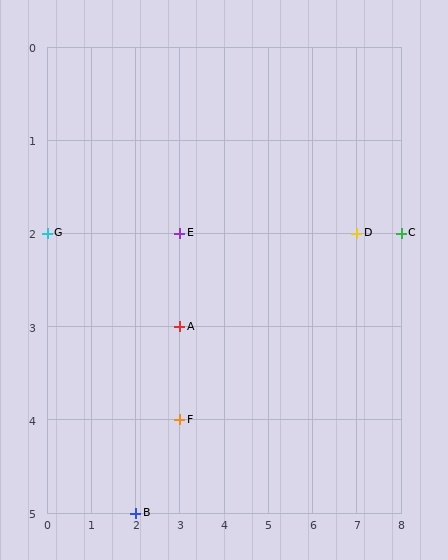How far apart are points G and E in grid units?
Points G and E are 3 columns apart.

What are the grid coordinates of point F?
Point F is at grid coordinates (3, 4).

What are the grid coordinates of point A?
Point A is at grid coordinates (3, 3).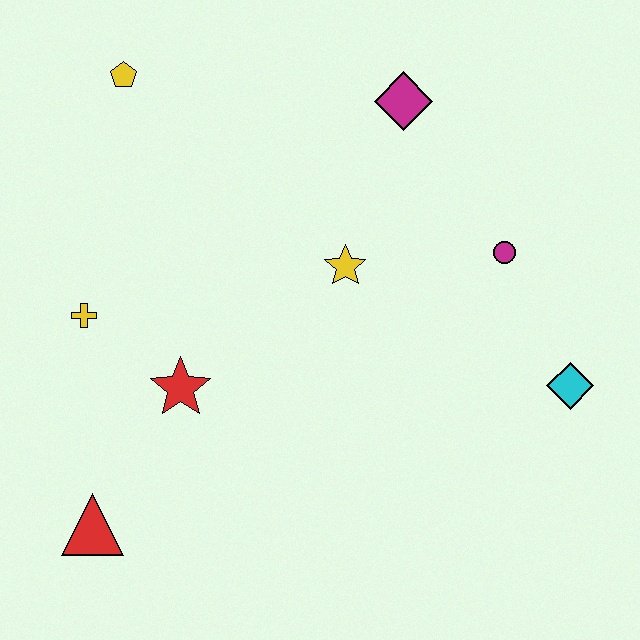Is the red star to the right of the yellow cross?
Yes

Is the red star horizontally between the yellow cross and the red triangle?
No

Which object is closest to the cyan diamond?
The magenta circle is closest to the cyan diamond.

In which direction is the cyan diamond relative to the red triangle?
The cyan diamond is to the right of the red triangle.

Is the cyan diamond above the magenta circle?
No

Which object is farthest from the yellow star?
The red triangle is farthest from the yellow star.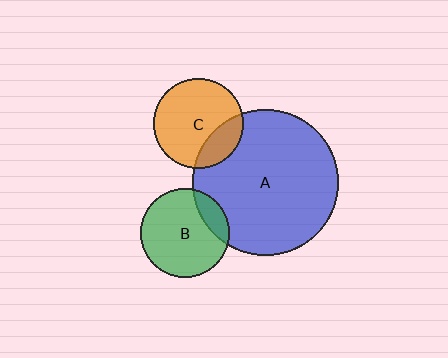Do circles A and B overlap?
Yes.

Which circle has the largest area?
Circle A (blue).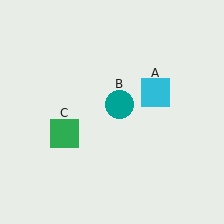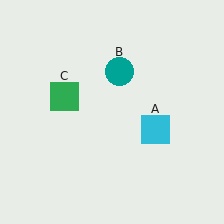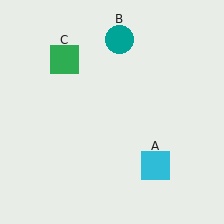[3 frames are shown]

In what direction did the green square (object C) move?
The green square (object C) moved up.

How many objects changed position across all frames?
3 objects changed position: cyan square (object A), teal circle (object B), green square (object C).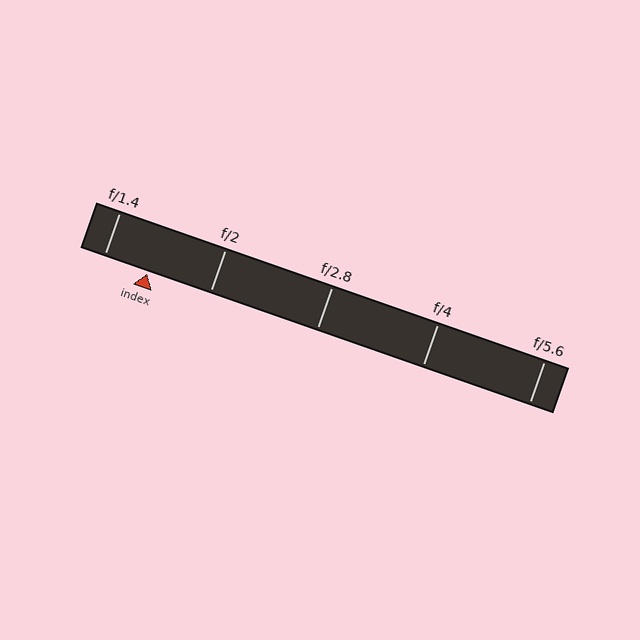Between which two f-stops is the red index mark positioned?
The index mark is between f/1.4 and f/2.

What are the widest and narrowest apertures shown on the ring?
The widest aperture shown is f/1.4 and the narrowest is f/5.6.